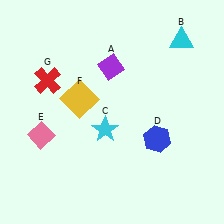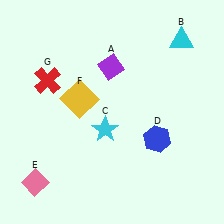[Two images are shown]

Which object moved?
The pink diamond (E) moved down.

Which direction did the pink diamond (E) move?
The pink diamond (E) moved down.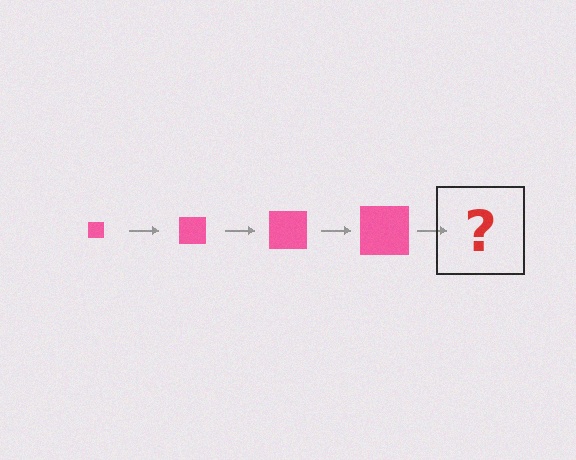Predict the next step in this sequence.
The next step is a pink square, larger than the previous one.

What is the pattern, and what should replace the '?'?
The pattern is that the square gets progressively larger each step. The '?' should be a pink square, larger than the previous one.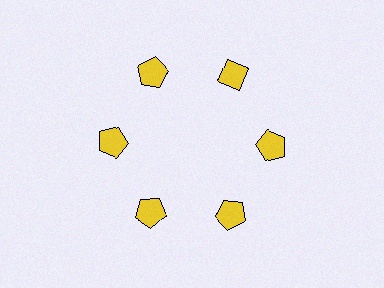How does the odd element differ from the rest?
It has a different shape: diamond instead of pentagon.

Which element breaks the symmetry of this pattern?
The yellow diamond at roughly the 1 o'clock position breaks the symmetry. All other shapes are yellow pentagons.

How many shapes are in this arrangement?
There are 6 shapes arranged in a ring pattern.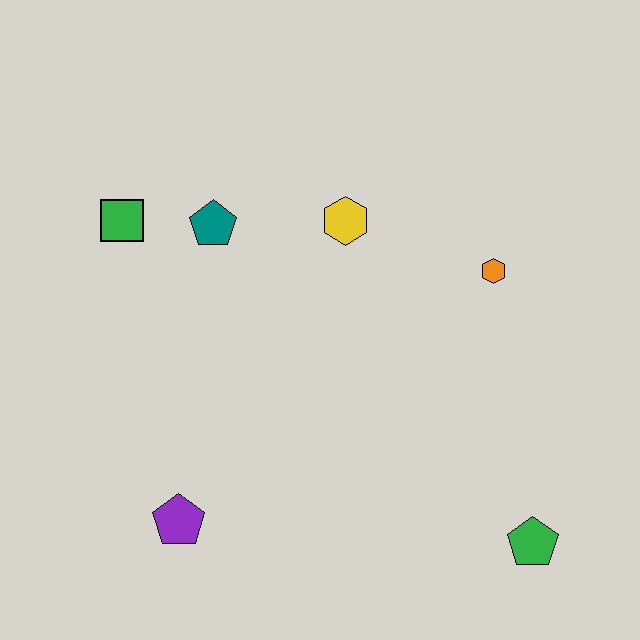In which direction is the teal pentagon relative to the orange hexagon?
The teal pentagon is to the left of the orange hexagon.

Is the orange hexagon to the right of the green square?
Yes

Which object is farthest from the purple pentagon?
The orange hexagon is farthest from the purple pentagon.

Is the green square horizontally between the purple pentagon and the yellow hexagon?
No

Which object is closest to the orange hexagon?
The yellow hexagon is closest to the orange hexagon.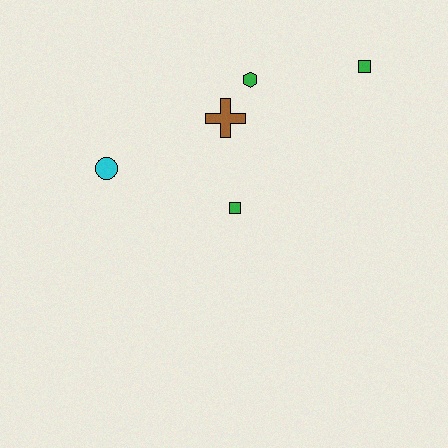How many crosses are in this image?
There is 1 cross.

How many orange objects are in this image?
There are no orange objects.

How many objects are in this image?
There are 5 objects.